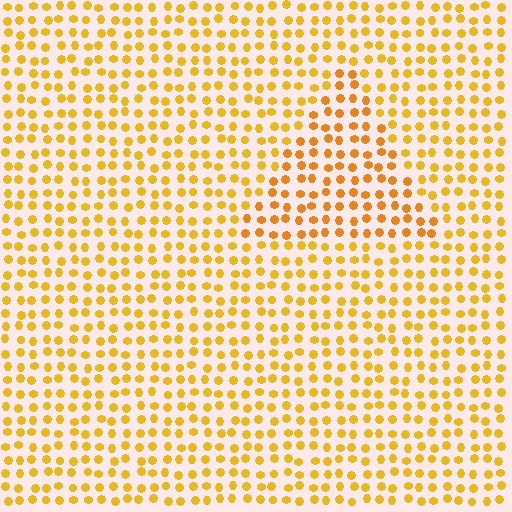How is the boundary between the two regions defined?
The boundary is defined purely by a slight shift in hue (about 16 degrees). Spacing, size, and orientation are identical on both sides.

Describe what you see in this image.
The image is filled with small yellow elements in a uniform arrangement. A triangle-shaped region is visible where the elements are tinted to a slightly different hue, forming a subtle color boundary.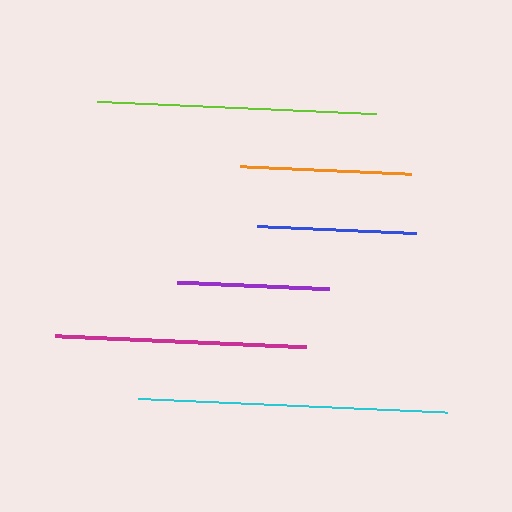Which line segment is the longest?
The cyan line is the longest at approximately 309 pixels.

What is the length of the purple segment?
The purple segment is approximately 152 pixels long.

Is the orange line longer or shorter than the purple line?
The orange line is longer than the purple line.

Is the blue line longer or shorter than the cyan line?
The cyan line is longer than the blue line.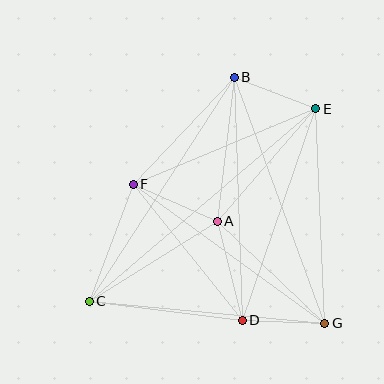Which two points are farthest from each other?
Points C and E are farthest from each other.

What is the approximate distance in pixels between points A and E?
The distance between A and E is approximately 150 pixels.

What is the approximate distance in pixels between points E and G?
The distance between E and G is approximately 215 pixels.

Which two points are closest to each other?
Points D and G are closest to each other.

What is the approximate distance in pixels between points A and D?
The distance between A and D is approximately 102 pixels.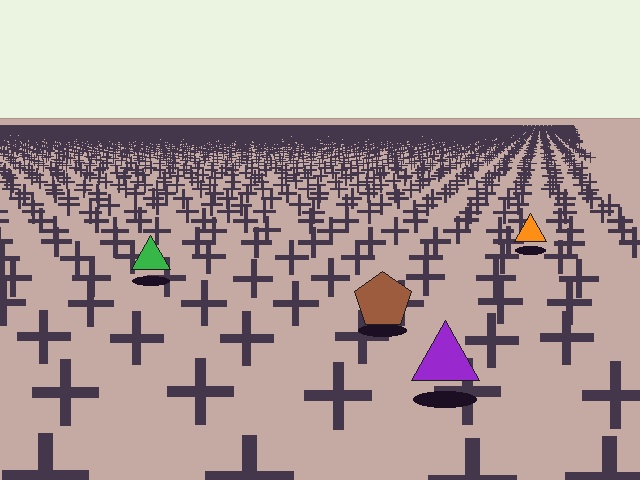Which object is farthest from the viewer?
The orange triangle is farthest from the viewer. It appears smaller and the ground texture around it is denser.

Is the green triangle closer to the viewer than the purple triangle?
No. The purple triangle is closer — you can tell from the texture gradient: the ground texture is coarser near it.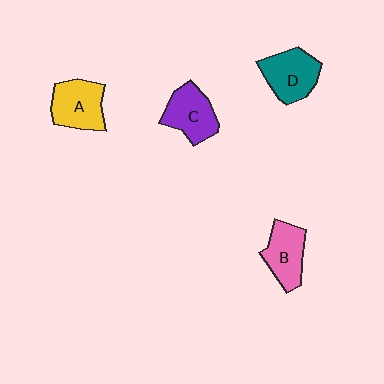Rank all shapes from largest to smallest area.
From largest to smallest: D (teal), A (yellow), C (purple), B (pink).